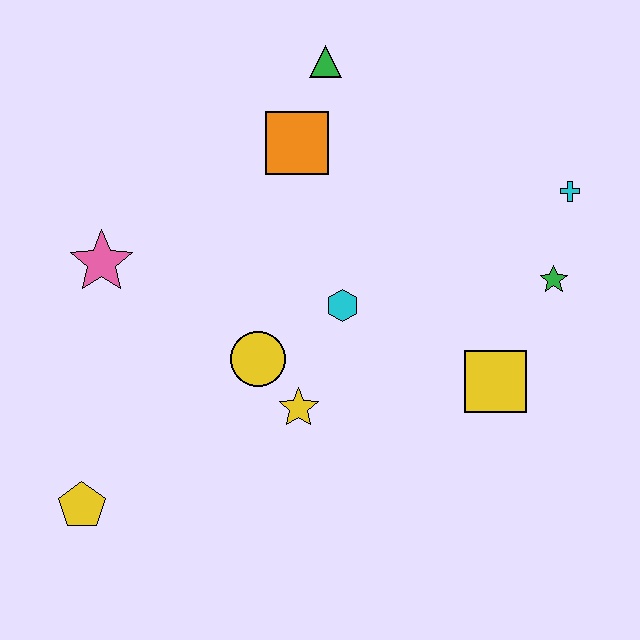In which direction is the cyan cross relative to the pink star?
The cyan cross is to the right of the pink star.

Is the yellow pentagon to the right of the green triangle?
No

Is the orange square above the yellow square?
Yes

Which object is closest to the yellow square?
The green star is closest to the yellow square.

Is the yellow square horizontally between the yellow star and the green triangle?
No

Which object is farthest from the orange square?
The yellow pentagon is farthest from the orange square.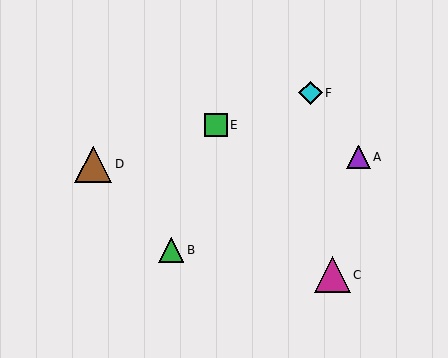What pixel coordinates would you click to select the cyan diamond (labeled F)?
Click at (310, 93) to select the cyan diamond F.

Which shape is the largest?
The brown triangle (labeled D) is the largest.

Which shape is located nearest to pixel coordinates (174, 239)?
The green triangle (labeled B) at (171, 250) is nearest to that location.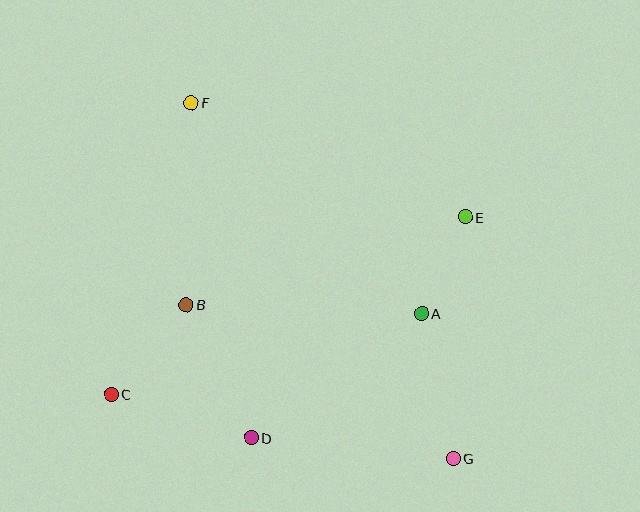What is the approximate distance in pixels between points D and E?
The distance between D and E is approximately 308 pixels.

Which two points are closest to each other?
Points A and E are closest to each other.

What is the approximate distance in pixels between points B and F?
The distance between B and F is approximately 202 pixels.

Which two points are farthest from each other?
Points F and G are farthest from each other.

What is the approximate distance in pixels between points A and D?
The distance between A and D is approximately 211 pixels.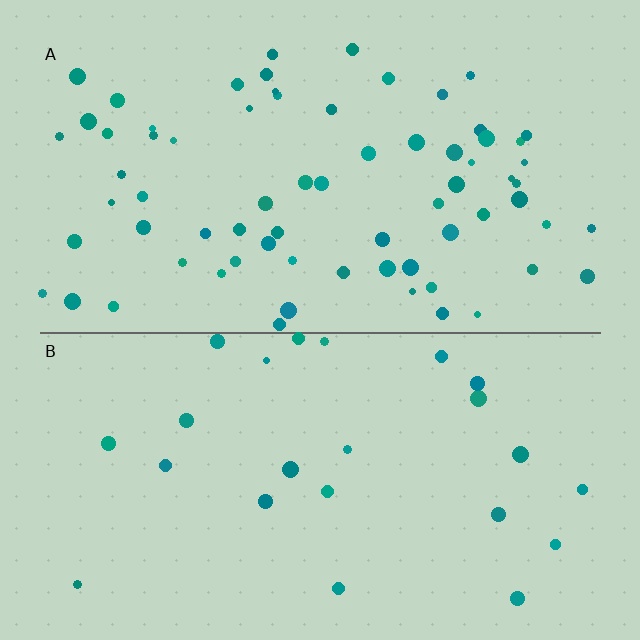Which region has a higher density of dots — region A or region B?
A (the top).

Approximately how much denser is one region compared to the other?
Approximately 3.0× — region A over region B.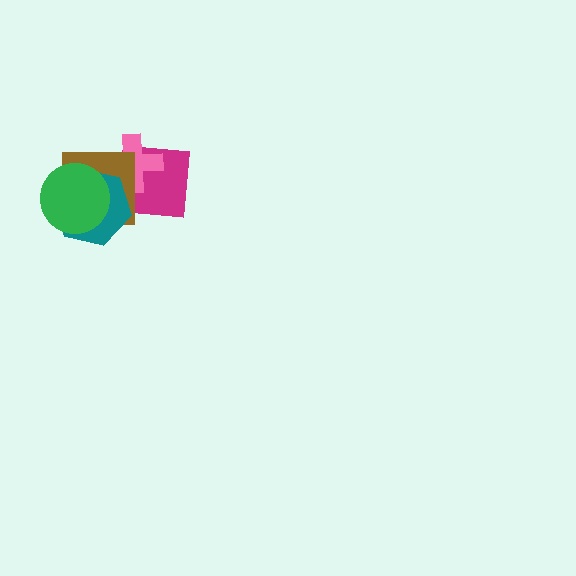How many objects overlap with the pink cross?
3 objects overlap with the pink cross.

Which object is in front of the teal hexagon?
The green circle is in front of the teal hexagon.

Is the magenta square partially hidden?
Yes, it is partially covered by another shape.